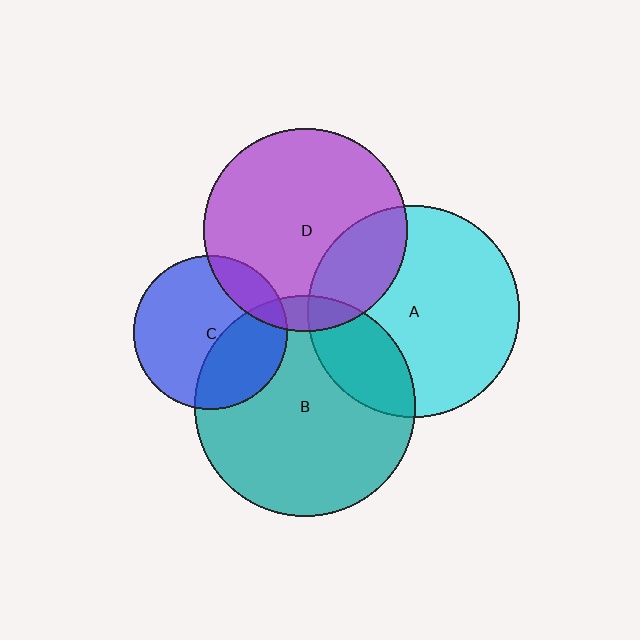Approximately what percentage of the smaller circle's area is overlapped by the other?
Approximately 25%.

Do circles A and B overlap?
Yes.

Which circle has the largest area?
Circle B (teal).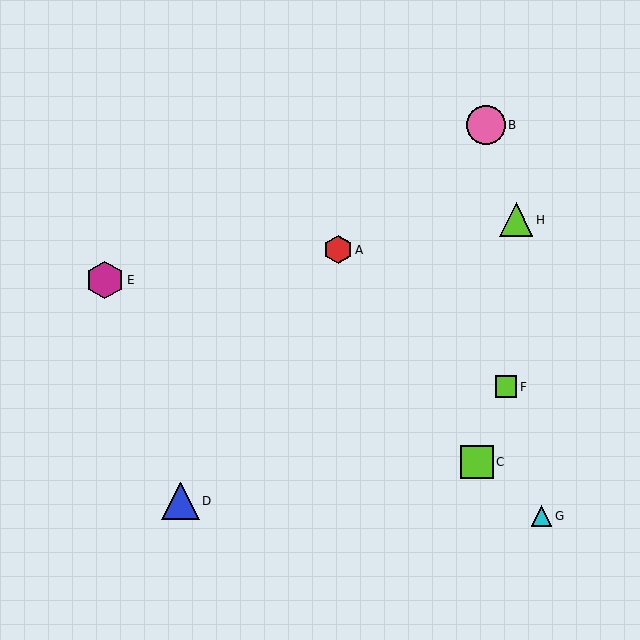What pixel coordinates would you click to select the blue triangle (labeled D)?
Click at (180, 501) to select the blue triangle D.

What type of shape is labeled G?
Shape G is a cyan triangle.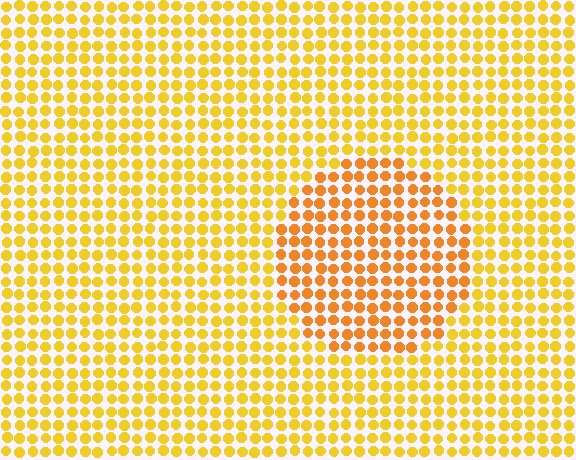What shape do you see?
I see a circle.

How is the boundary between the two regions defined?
The boundary is defined purely by a slight shift in hue (about 21 degrees). Spacing, size, and orientation are identical on both sides.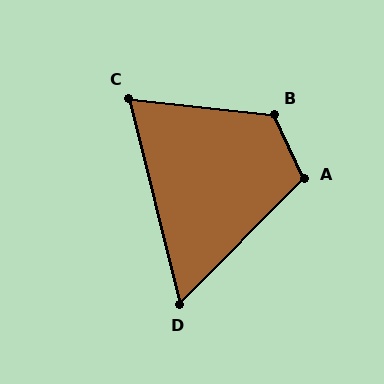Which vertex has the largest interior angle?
B, at approximately 122 degrees.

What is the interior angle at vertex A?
Approximately 110 degrees (obtuse).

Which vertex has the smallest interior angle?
D, at approximately 58 degrees.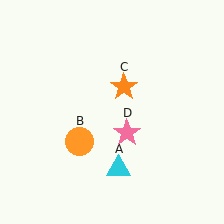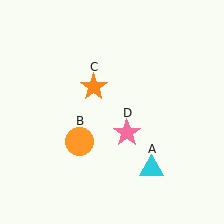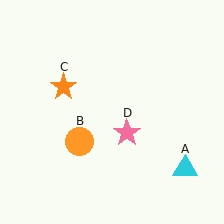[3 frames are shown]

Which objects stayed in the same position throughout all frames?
Orange circle (object B) and pink star (object D) remained stationary.